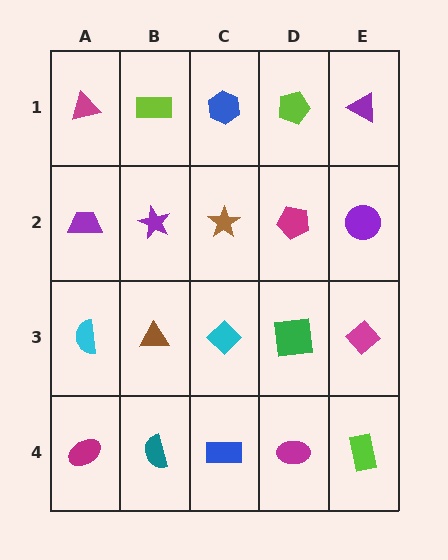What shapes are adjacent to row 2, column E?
A purple triangle (row 1, column E), a magenta diamond (row 3, column E), a magenta pentagon (row 2, column D).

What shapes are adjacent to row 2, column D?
A lime pentagon (row 1, column D), a green square (row 3, column D), a brown star (row 2, column C), a purple circle (row 2, column E).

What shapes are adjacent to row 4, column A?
A cyan semicircle (row 3, column A), a teal semicircle (row 4, column B).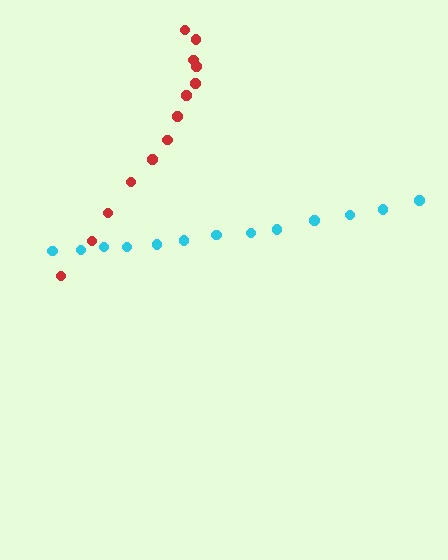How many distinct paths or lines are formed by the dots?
There are 2 distinct paths.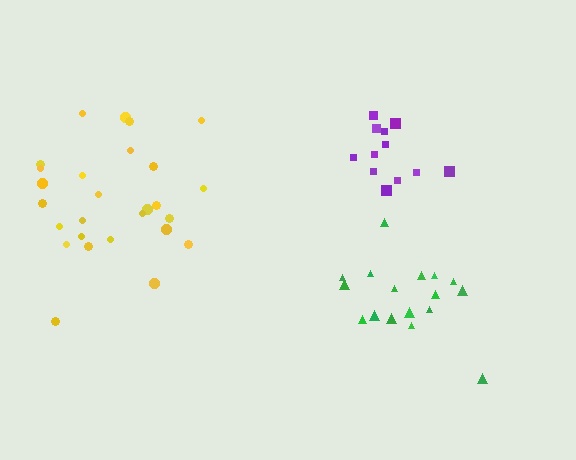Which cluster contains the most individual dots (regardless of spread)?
Yellow (27).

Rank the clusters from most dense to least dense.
purple, yellow, green.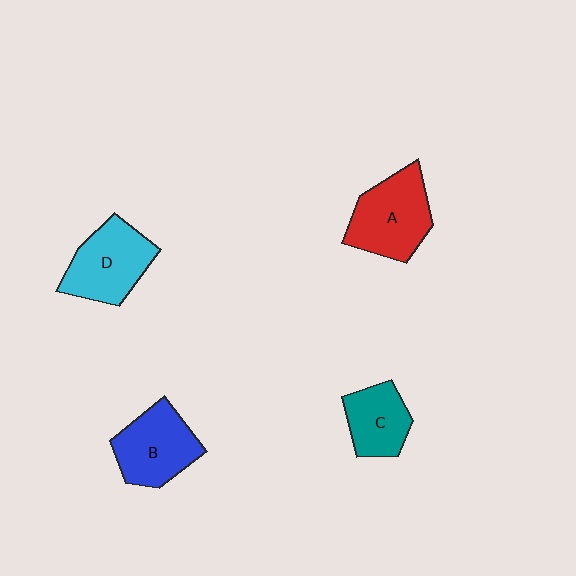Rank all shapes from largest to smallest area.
From largest to smallest: A (red), D (cyan), B (blue), C (teal).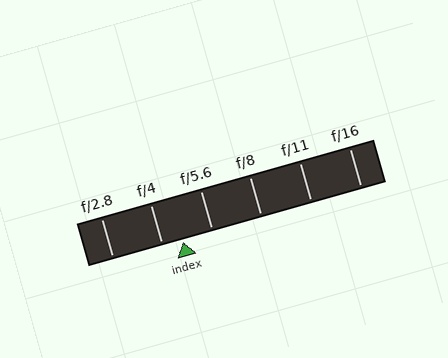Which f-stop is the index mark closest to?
The index mark is closest to f/4.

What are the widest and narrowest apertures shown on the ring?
The widest aperture shown is f/2.8 and the narrowest is f/16.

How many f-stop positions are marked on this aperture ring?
There are 6 f-stop positions marked.